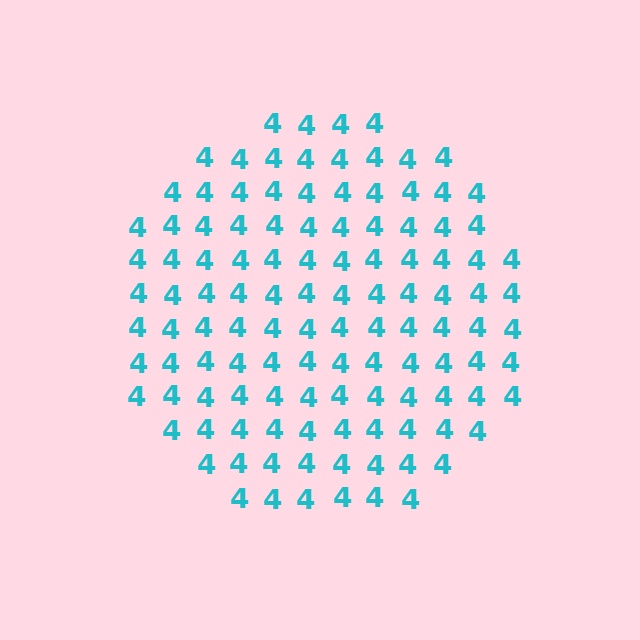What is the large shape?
The large shape is a circle.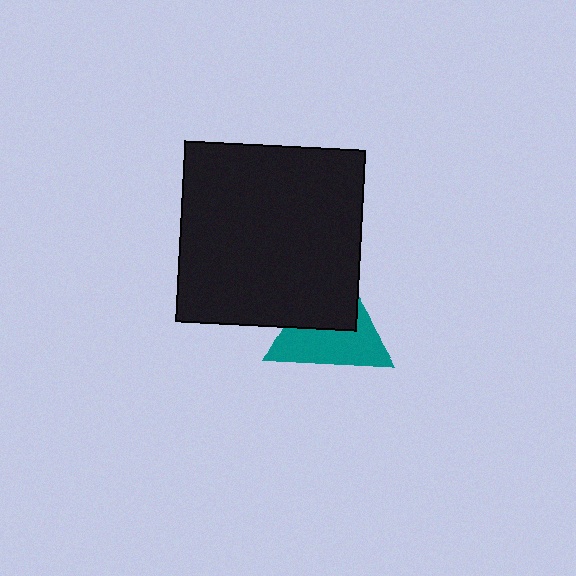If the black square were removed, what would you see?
You would see the complete teal triangle.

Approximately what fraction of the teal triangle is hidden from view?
Roughly 45% of the teal triangle is hidden behind the black square.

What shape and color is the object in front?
The object in front is a black square.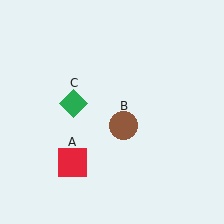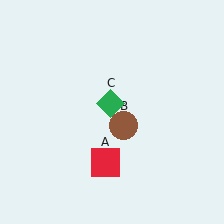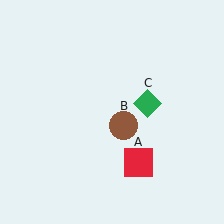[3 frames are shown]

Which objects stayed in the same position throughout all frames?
Brown circle (object B) remained stationary.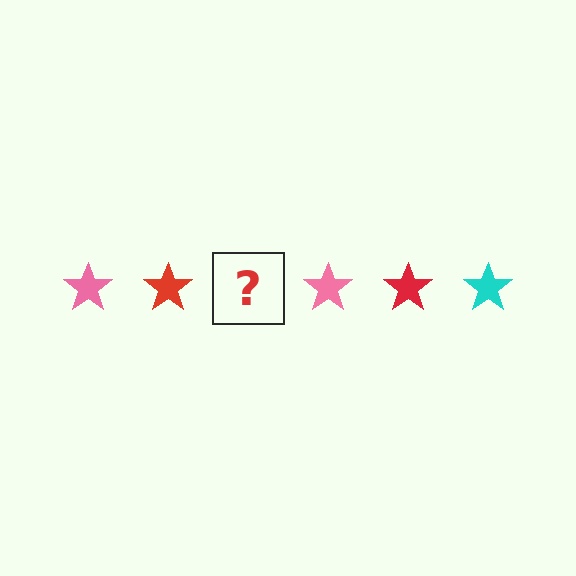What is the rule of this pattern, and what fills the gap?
The rule is that the pattern cycles through pink, red, cyan stars. The gap should be filled with a cyan star.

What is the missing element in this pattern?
The missing element is a cyan star.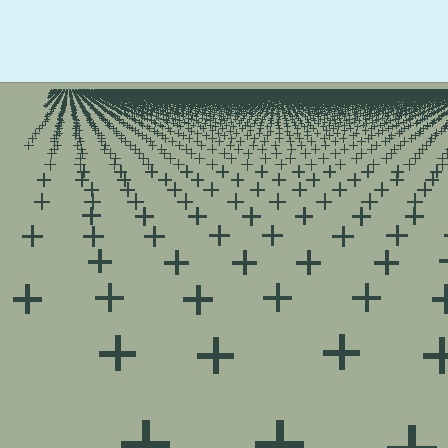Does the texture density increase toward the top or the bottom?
Density increases toward the top.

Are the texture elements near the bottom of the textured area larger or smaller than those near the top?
Larger. Near the bottom, elements are closer to the viewer and appear at a bigger on-screen size.